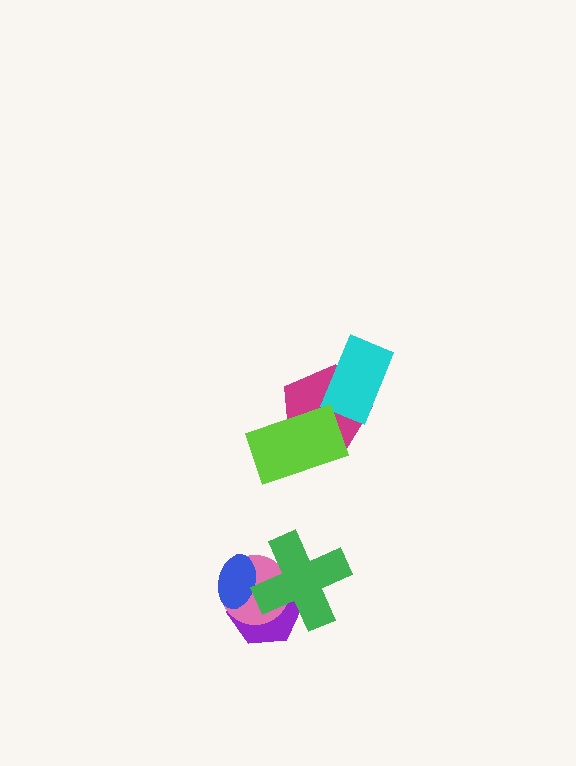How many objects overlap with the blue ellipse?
3 objects overlap with the blue ellipse.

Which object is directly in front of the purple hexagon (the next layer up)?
The pink circle is directly in front of the purple hexagon.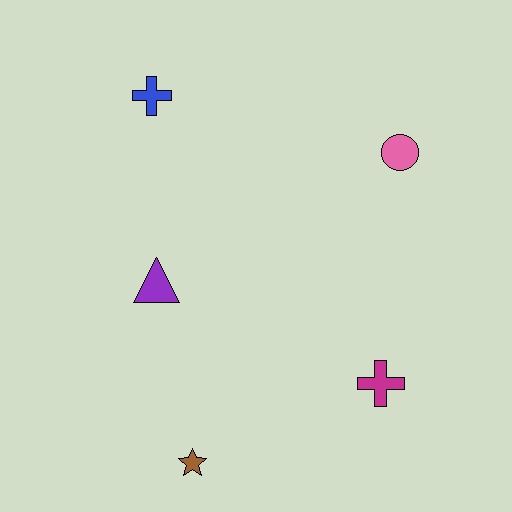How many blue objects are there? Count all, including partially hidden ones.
There is 1 blue object.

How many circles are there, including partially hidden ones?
There is 1 circle.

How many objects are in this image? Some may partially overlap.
There are 5 objects.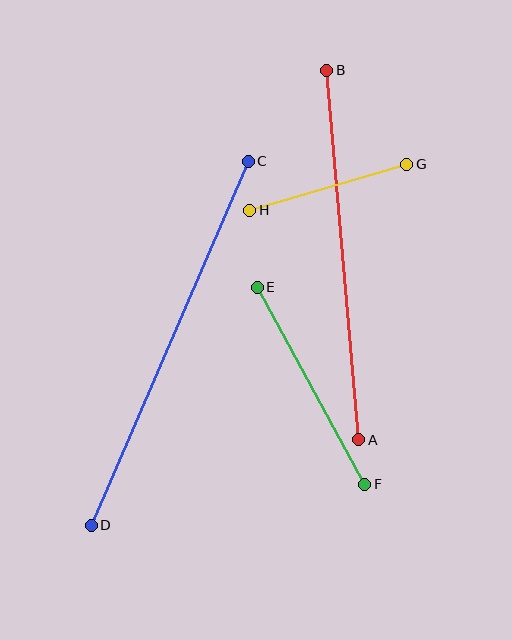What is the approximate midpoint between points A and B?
The midpoint is at approximately (343, 255) pixels.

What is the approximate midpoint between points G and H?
The midpoint is at approximately (328, 187) pixels.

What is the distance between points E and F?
The distance is approximately 225 pixels.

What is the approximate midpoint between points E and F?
The midpoint is at approximately (311, 386) pixels.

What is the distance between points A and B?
The distance is approximately 371 pixels.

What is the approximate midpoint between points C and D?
The midpoint is at approximately (170, 343) pixels.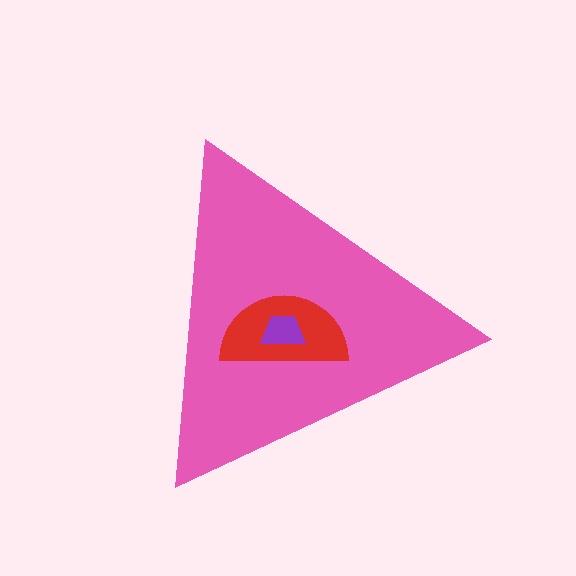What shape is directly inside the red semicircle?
The purple trapezoid.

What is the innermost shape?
The purple trapezoid.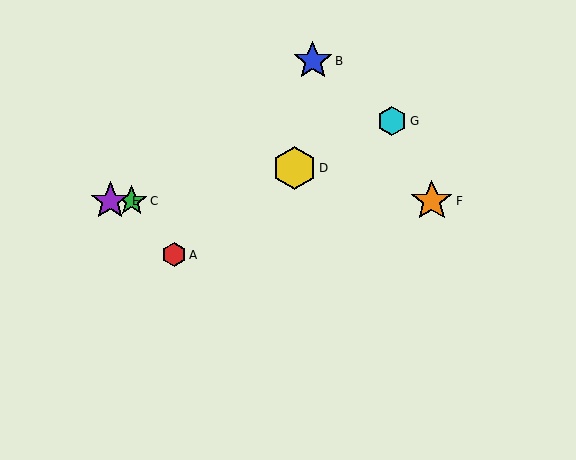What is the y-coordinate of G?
Object G is at y≈121.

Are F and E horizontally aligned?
Yes, both are at y≈201.